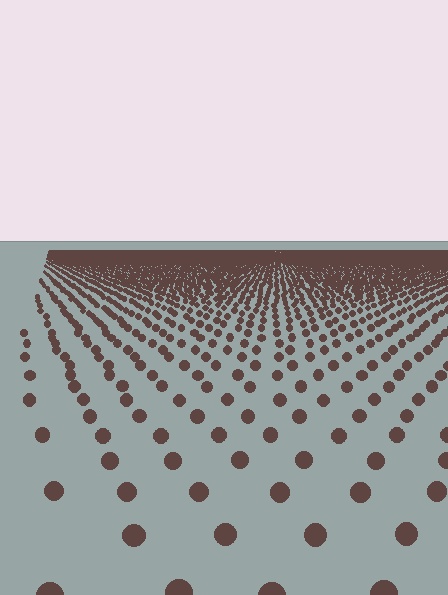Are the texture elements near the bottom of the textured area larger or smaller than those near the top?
Larger. Near the bottom, elements are closer to the viewer and appear at a bigger on-screen size.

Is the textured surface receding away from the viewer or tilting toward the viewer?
The surface is receding away from the viewer. Texture elements get smaller and denser toward the top.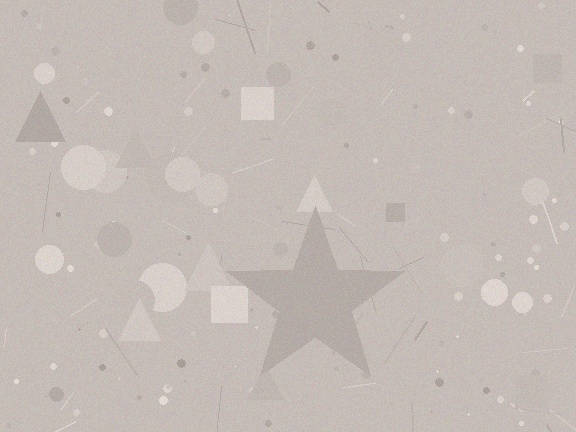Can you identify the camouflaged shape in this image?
The camouflaged shape is a star.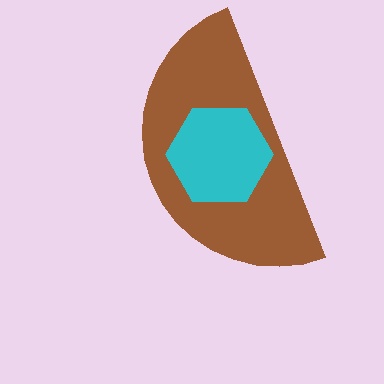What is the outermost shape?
The brown semicircle.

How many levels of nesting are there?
2.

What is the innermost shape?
The cyan hexagon.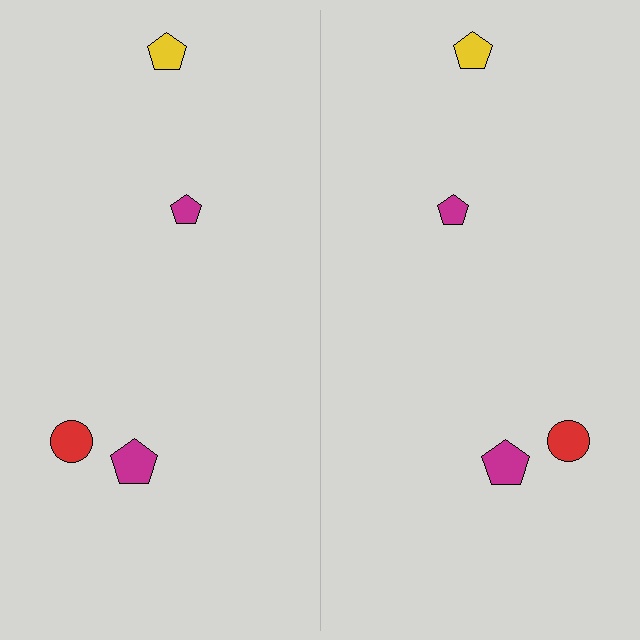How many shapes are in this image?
There are 8 shapes in this image.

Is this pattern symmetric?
Yes, this pattern has bilateral (reflection) symmetry.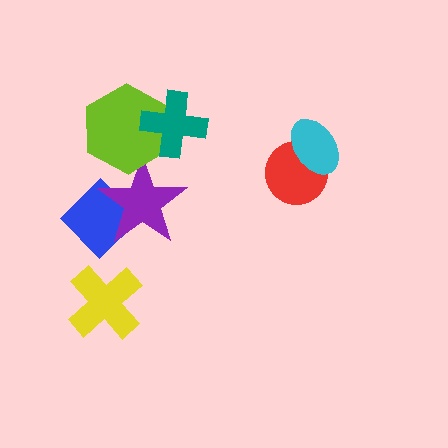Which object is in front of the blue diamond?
The purple star is in front of the blue diamond.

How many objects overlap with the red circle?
1 object overlaps with the red circle.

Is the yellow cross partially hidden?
No, no other shape covers it.